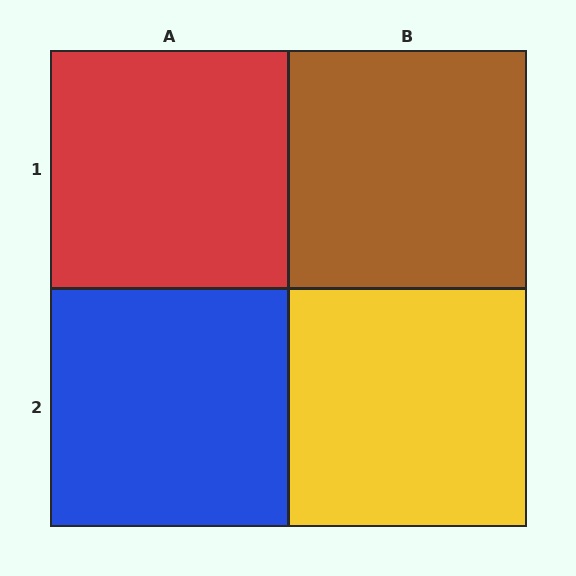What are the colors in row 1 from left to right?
Red, brown.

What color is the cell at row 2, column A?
Blue.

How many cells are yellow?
1 cell is yellow.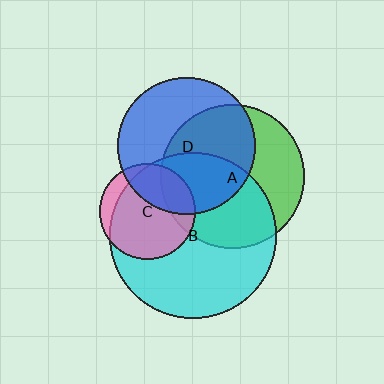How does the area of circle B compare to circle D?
Approximately 1.5 times.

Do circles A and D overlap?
Yes.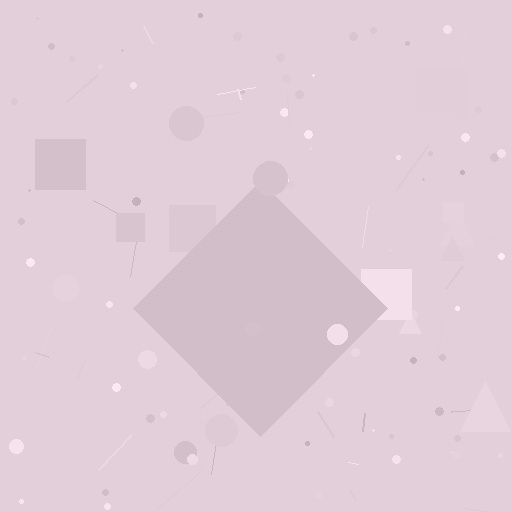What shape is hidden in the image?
A diamond is hidden in the image.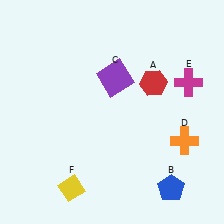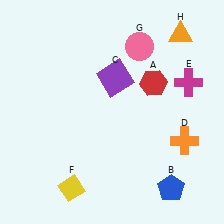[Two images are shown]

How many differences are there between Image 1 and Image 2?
There are 2 differences between the two images.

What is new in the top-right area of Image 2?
A pink circle (G) was added in the top-right area of Image 2.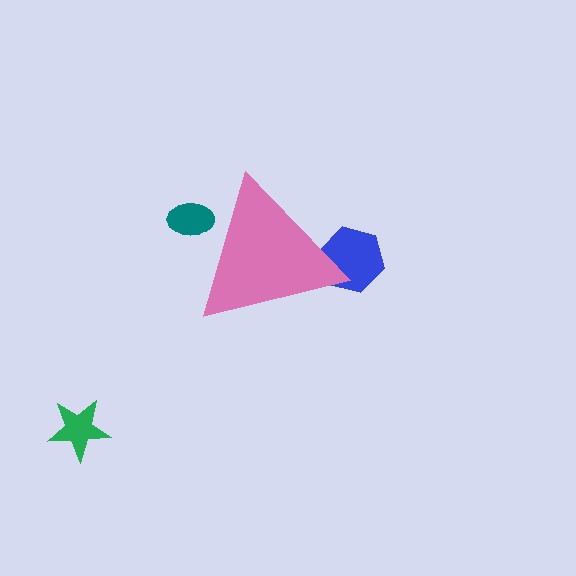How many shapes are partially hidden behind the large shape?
2 shapes are partially hidden.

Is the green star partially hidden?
No, the green star is fully visible.